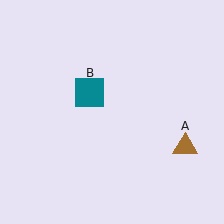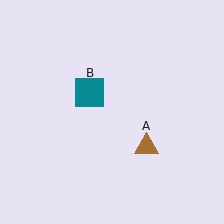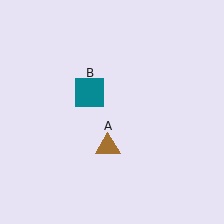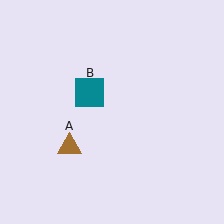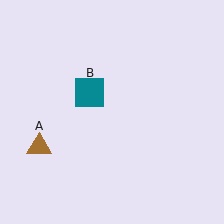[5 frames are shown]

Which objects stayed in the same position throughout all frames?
Teal square (object B) remained stationary.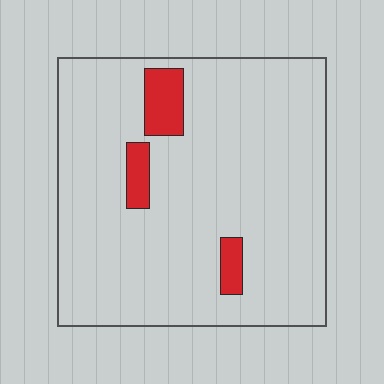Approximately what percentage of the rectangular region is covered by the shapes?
Approximately 10%.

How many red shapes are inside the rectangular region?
3.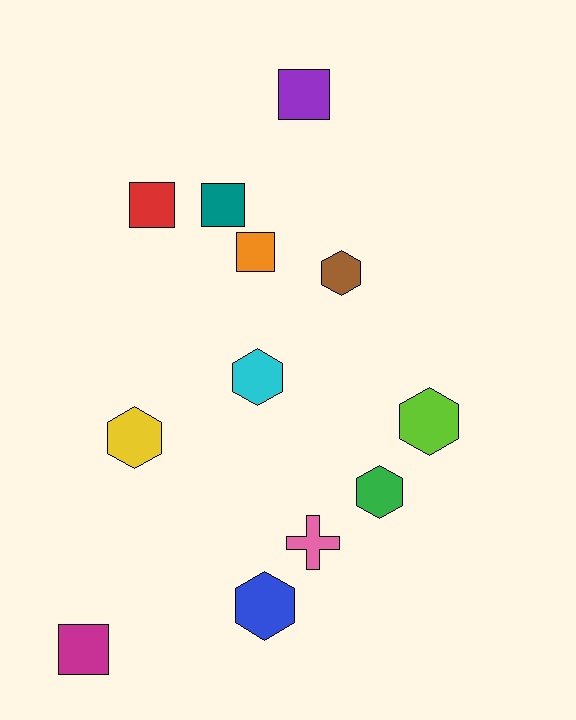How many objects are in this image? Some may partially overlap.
There are 12 objects.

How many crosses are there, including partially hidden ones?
There is 1 cross.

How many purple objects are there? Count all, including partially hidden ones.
There is 1 purple object.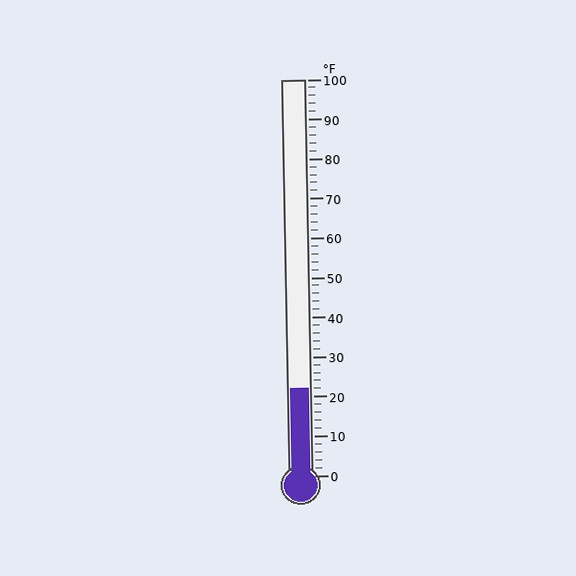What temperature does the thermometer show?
The thermometer shows approximately 22°F.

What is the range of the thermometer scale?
The thermometer scale ranges from 0°F to 100°F.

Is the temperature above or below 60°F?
The temperature is below 60°F.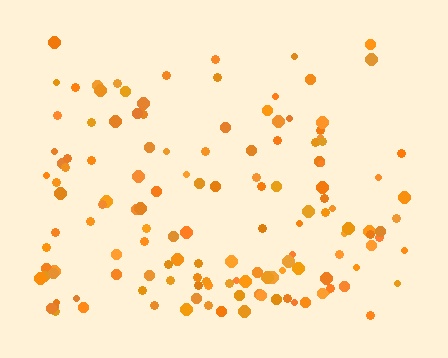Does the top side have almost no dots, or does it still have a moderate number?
Still a moderate number, just noticeably fewer than the bottom.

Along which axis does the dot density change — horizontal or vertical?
Vertical.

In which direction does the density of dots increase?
From top to bottom, with the bottom side densest.